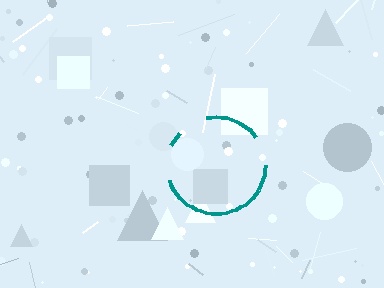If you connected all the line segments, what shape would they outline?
They would outline a circle.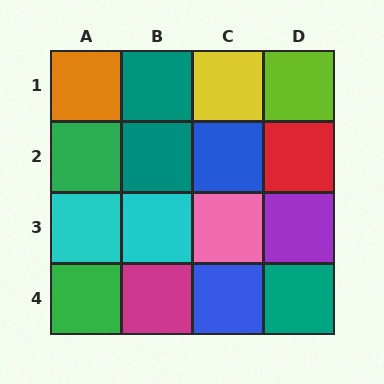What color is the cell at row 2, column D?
Red.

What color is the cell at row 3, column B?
Cyan.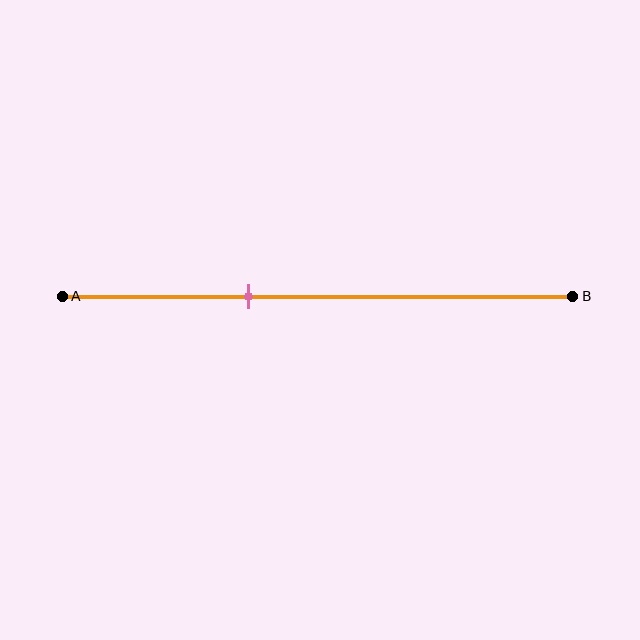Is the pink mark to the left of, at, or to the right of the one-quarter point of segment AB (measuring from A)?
The pink mark is to the right of the one-quarter point of segment AB.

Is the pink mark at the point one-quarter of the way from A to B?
No, the mark is at about 35% from A, not at the 25% one-quarter point.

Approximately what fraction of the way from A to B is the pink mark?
The pink mark is approximately 35% of the way from A to B.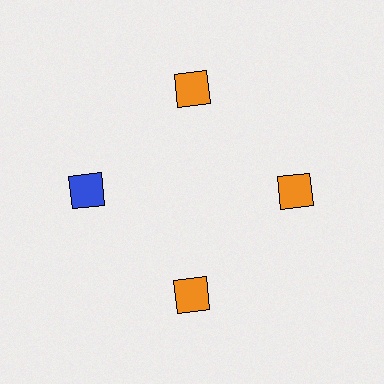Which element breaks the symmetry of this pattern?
The blue diamond at roughly the 9 o'clock position breaks the symmetry. All other shapes are orange diamonds.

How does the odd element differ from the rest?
It has a different color: blue instead of orange.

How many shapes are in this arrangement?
There are 4 shapes arranged in a ring pattern.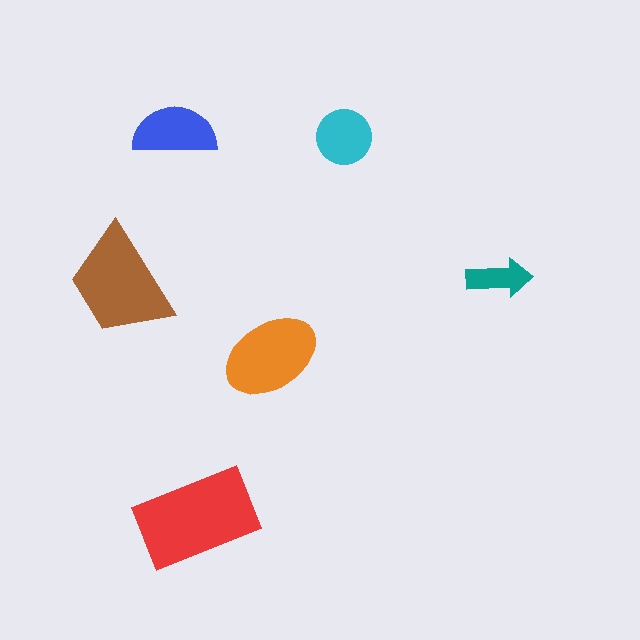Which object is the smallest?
The teal arrow.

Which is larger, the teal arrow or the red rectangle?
The red rectangle.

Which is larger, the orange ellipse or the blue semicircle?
The orange ellipse.